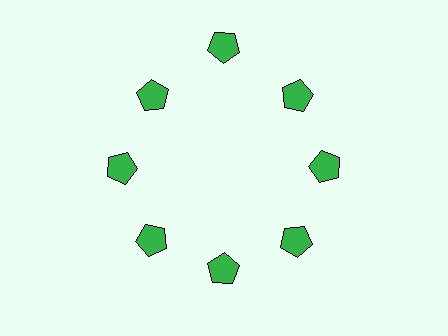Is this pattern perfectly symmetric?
No. The 8 green pentagons are arranged in a ring, but one element near the 12 o'clock position is pushed outward from the center, breaking the 8-fold rotational symmetry.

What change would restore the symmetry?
The symmetry would be restored by moving it inward, back onto the ring so that all 8 pentagons sit at equal angles and equal distance from the center.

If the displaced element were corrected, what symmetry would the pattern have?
It would have 8-fold rotational symmetry — the pattern would map onto itself every 45 degrees.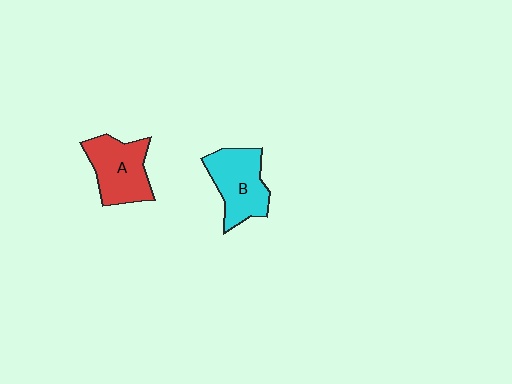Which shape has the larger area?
Shape B (cyan).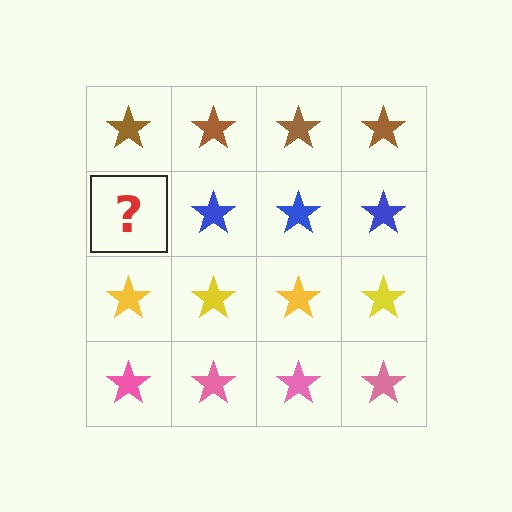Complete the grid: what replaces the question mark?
The question mark should be replaced with a blue star.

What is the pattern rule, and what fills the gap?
The rule is that each row has a consistent color. The gap should be filled with a blue star.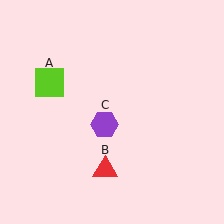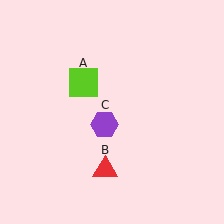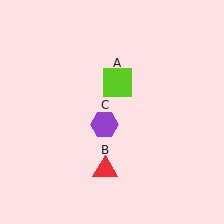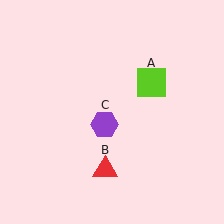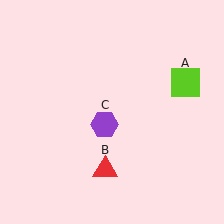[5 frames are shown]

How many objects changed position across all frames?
1 object changed position: lime square (object A).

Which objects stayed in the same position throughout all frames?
Red triangle (object B) and purple hexagon (object C) remained stationary.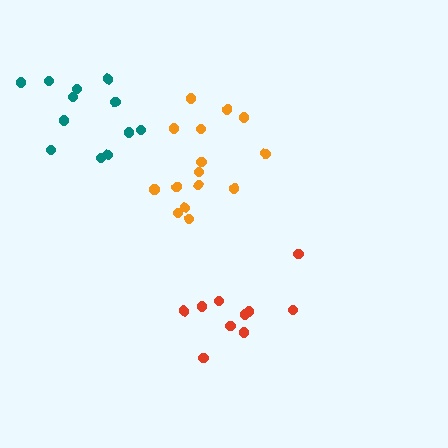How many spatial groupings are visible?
There are 3 spatial groupings.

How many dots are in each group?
Group 1: 10 dots, Group 2: 12 dots, Group 3: 15 dots (37 total).